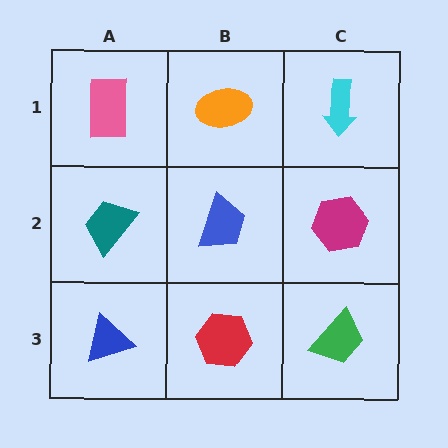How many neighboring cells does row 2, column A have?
3.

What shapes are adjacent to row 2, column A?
A pink rectangle (row 1, column A), a blue triangle (row 3, column A), a blue trapezoid (row 2, column B).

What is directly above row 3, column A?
A teal trapezoid.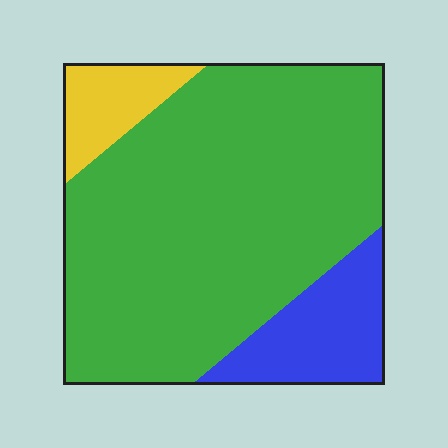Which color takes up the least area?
Yellow, at roughly 10%.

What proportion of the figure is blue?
Blue takes up about one sixth (1/6) of the figure.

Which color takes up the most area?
Green, at roughly 75%.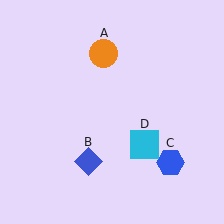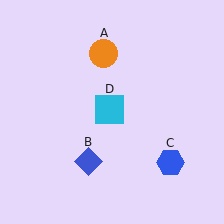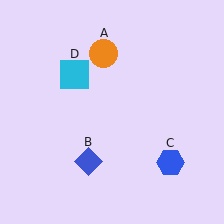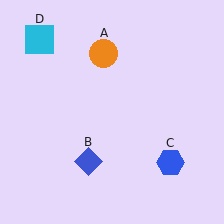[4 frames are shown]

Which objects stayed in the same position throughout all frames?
Orange circle (object A) and blue diamond (object B) and blue hexagon (object C) remained stationary.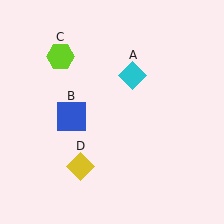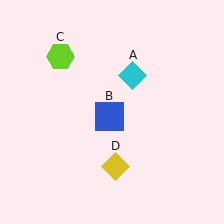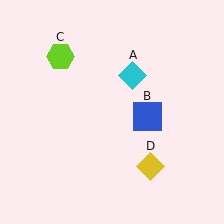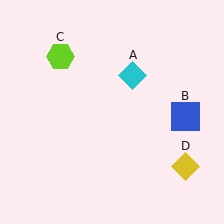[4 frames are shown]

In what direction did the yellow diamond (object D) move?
The yellow diamond (object D) moved right.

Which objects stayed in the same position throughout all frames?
Cyan diamond (object A) and lime hexagon (object C) remained stationary.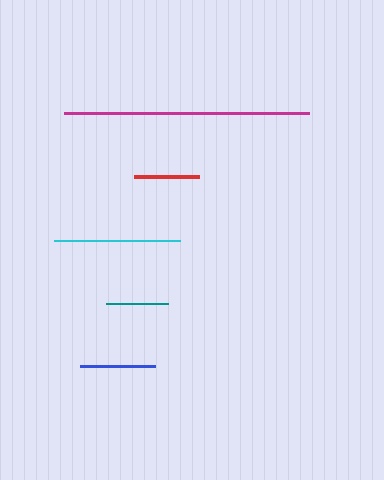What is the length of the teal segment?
The teal segment is approximately 62 pixels long.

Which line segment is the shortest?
The teal line is the shortest at approximately 62 pixels.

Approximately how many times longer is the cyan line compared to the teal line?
The cyan line is approximately 2.1 times the length of the teal line.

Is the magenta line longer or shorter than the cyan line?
The magenta line is longer than the cyan line.